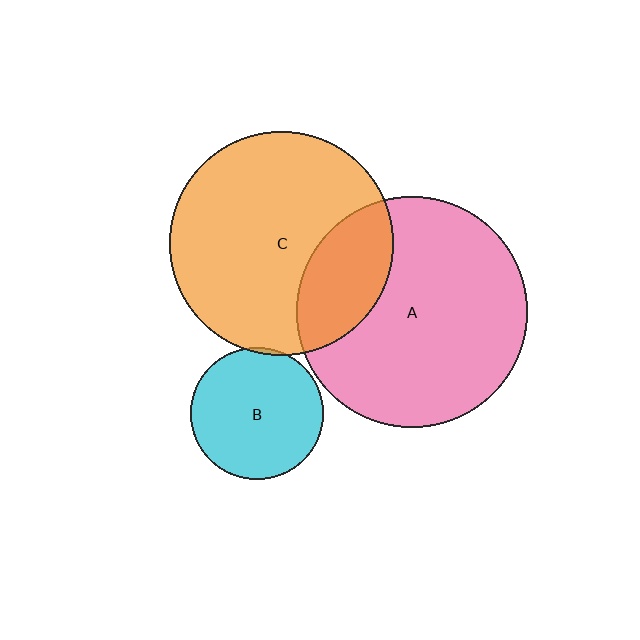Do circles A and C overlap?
Yes.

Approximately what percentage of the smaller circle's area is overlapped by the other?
Approximately 25%.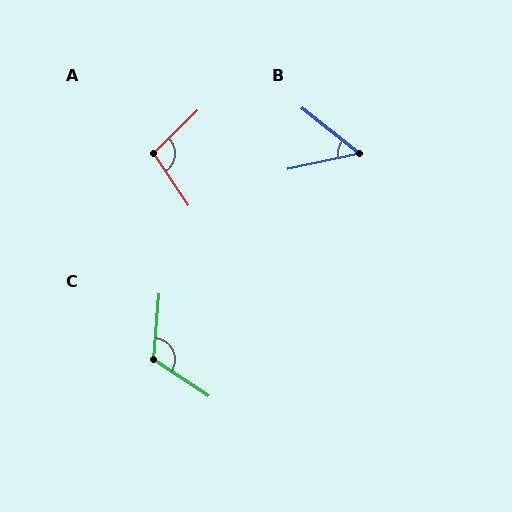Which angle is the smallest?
B, at approximately 51 degrees.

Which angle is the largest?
C, at approximately 118 degrees.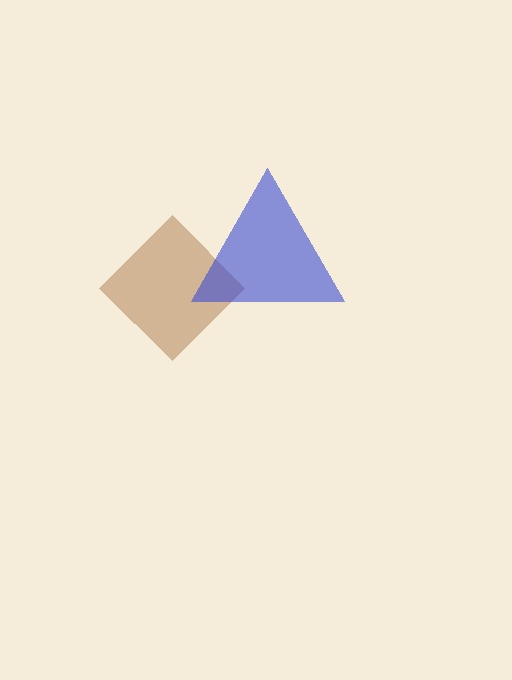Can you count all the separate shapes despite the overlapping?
Yes, there are 2 separate shapes.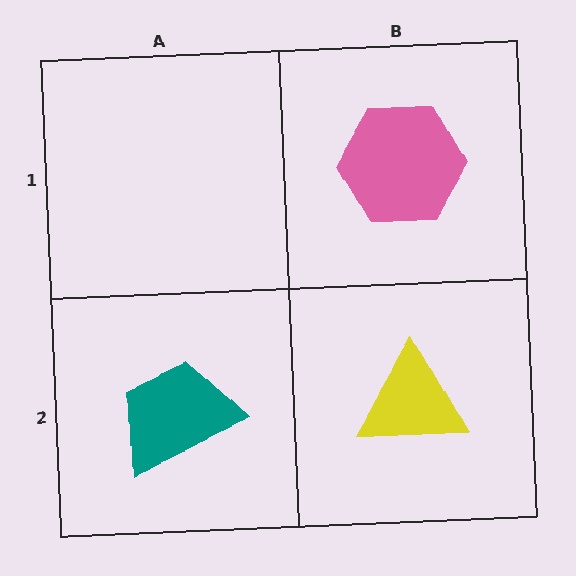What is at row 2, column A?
A teal trapezoid.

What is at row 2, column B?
A yellow triangle.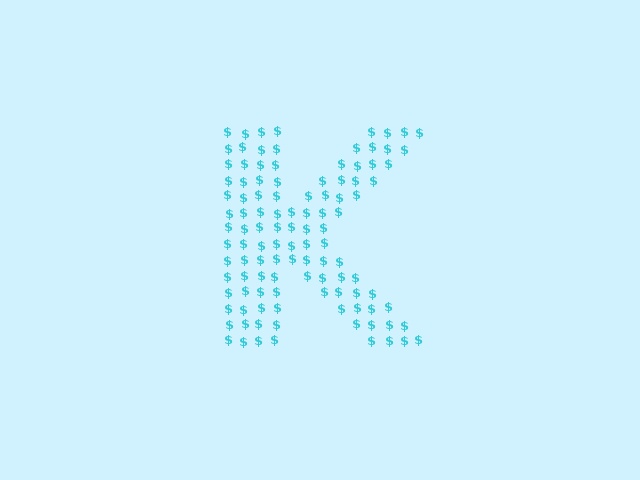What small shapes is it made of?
It is made of small dollar signs.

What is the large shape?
The large shape is the letter K.